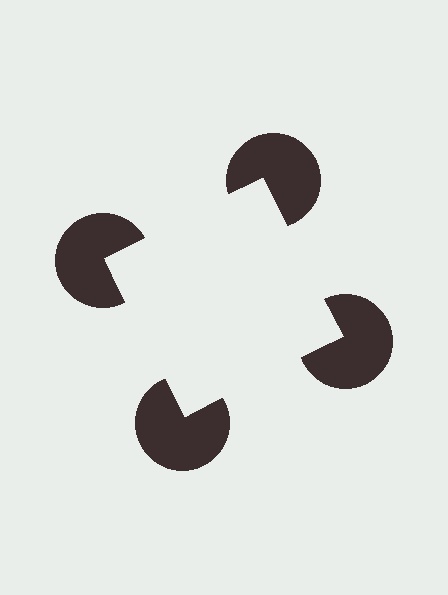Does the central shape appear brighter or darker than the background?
It typically appears slightly brighter than the background, even though no actual brightness change is drawn.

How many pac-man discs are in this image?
There are 4 — one at each vertex of the illusory square.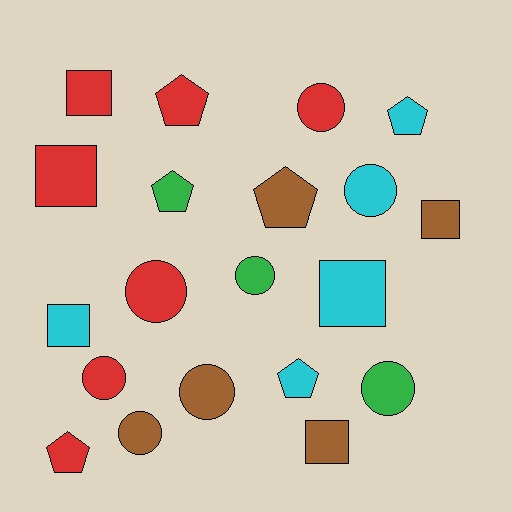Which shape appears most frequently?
Circle, with 8 objects.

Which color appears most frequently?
Red, with 7 objects.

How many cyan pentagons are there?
There are 2 cyan pentagons.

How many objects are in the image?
There are 20 objects.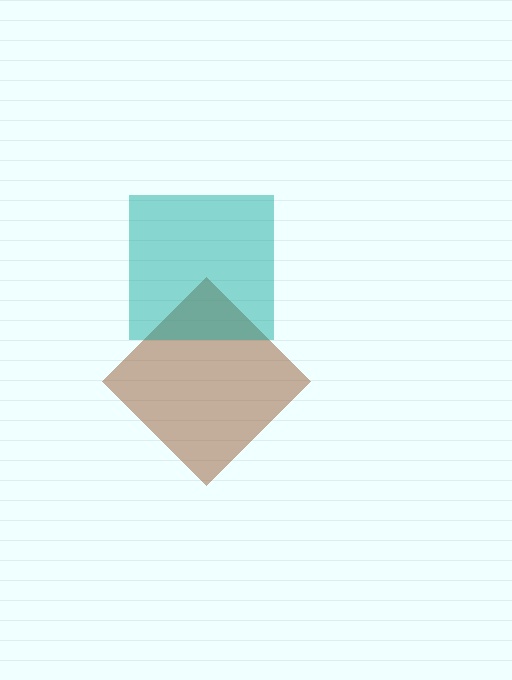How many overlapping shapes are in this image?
There are 2 overlapping shapes in the image.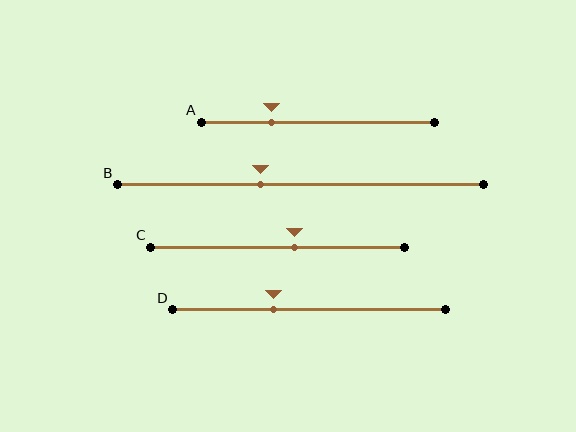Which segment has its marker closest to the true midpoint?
Segment C has its marker closest to the true midpoint.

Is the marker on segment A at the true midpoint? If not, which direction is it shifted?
No, the marker on segment A is shifted to the left by about 20% of the segment length.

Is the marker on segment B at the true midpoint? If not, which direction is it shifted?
No, the marker on segment B is shifted to the left by about 11% of the segment length.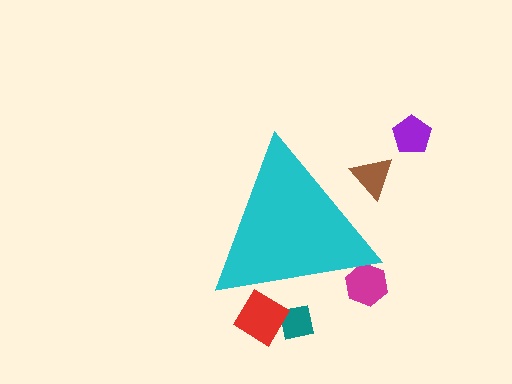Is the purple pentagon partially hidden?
No, the purple pentagon is fully visible.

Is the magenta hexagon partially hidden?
Yes, the magenta hexagon is partially hidden behind the cyan triangle.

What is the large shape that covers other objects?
A cyan triangle.